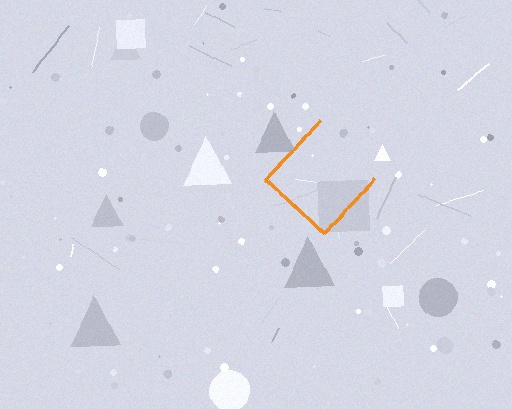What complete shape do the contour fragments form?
The contour fragments form a diamond.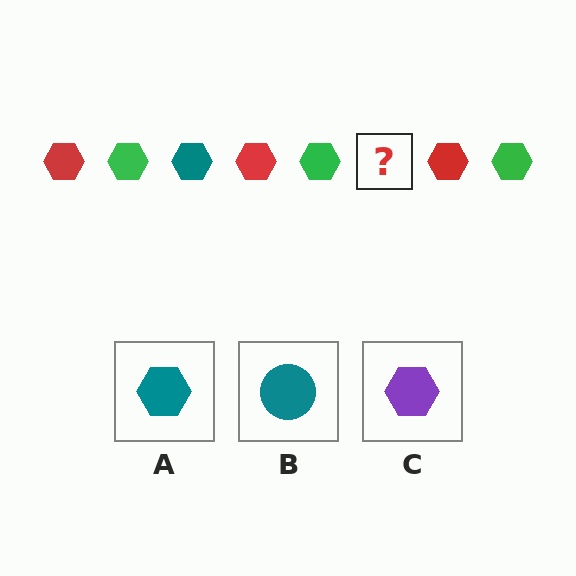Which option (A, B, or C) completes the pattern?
A.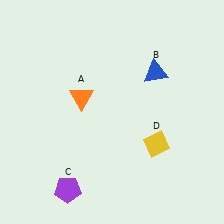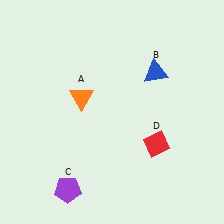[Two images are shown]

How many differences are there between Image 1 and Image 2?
There is 1 difference between the two images.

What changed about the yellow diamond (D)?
In Image 1, D is yellow. In Image 2, it changed to red.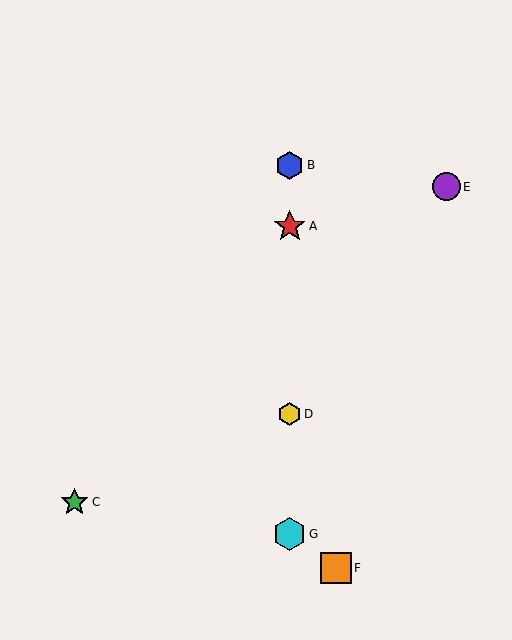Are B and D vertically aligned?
Yes, both are at x≈290.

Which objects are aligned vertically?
Objects A, B, D, G are aligned vertically.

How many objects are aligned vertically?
4 objects (A, B, D, G) are aligned vertically.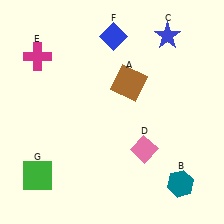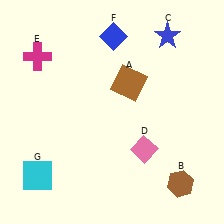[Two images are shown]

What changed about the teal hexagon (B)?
In Image 1, B is teal. In Image 2, it changed to brown.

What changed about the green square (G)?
In Image 1, G is green. In Image 2, it changed to cyan.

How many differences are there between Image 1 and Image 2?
There are 2 differences between the two images.